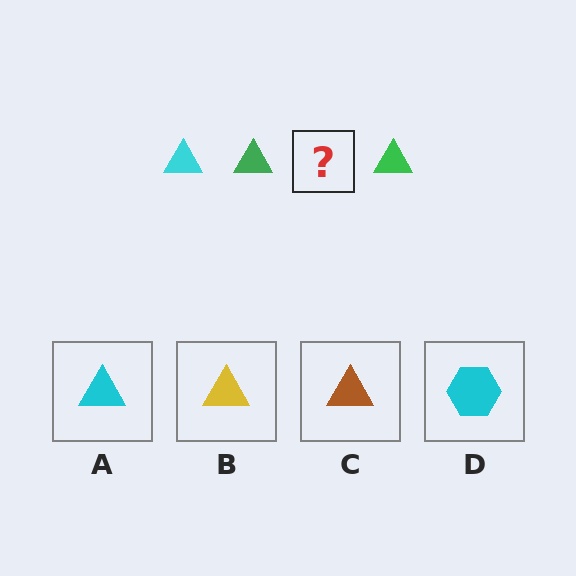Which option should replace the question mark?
Option A.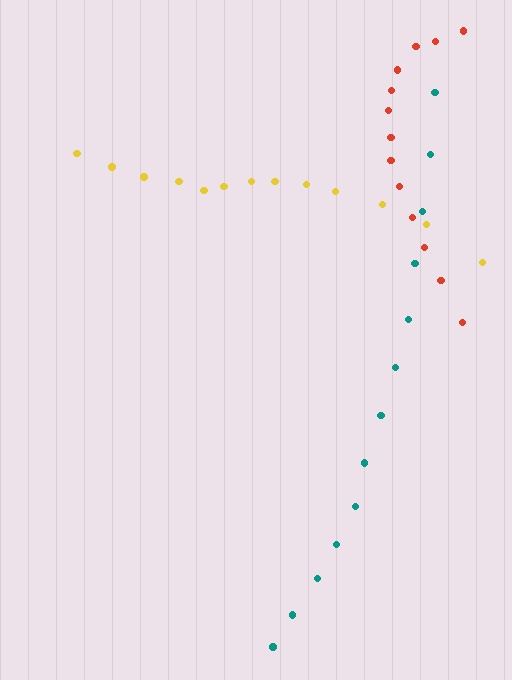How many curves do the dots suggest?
There are 3 distinct paths.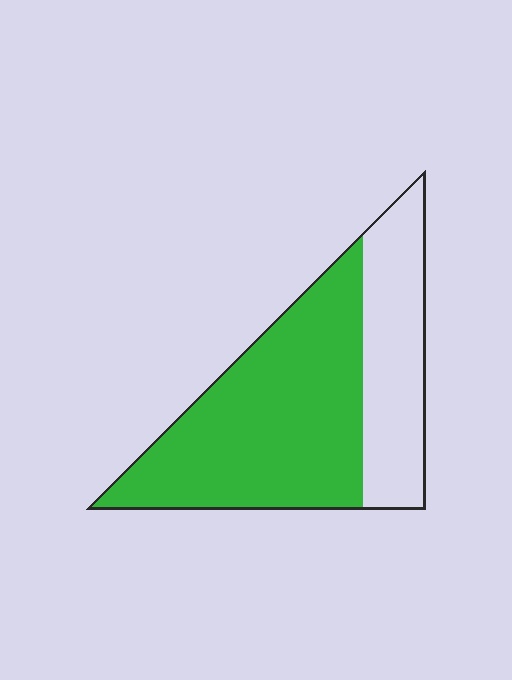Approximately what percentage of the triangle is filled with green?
Approximately 65%.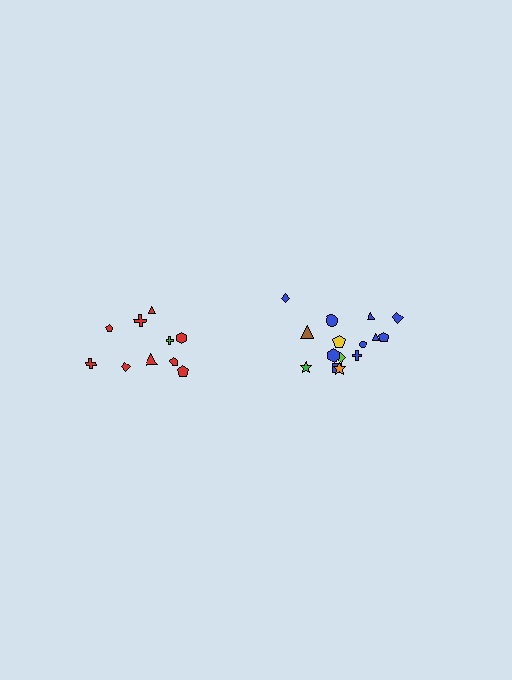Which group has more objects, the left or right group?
The right group.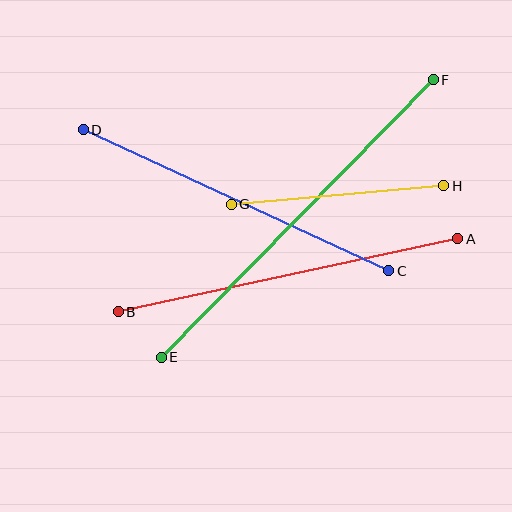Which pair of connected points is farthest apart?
Points E and F are farthest apart.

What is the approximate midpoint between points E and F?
The midpoint is at approximately (297, 219) pixels.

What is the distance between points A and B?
The distance is approximately 347 pixels.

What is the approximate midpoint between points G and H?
The midpoint is at approximately (338, 195) pixels.